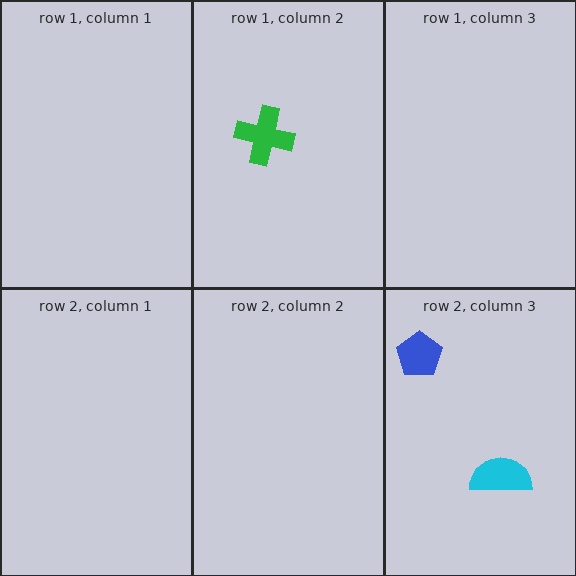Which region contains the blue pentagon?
The row 2, column 3 region.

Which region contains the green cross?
The row 1, column 2 region.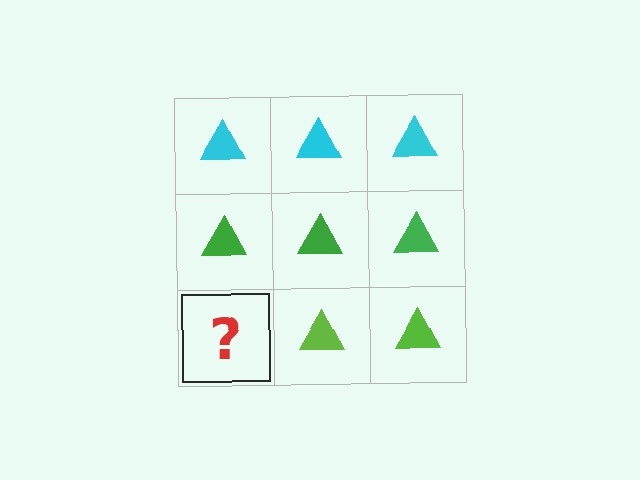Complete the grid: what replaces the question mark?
The question mark should be replaced with a lime triangle.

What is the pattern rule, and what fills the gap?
The rule is that each row has a consistent color. The gap should be filled with a lime triangle.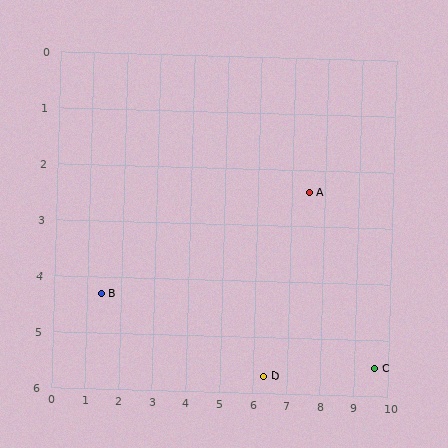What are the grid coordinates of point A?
Point A is at approximately (7.5, 2.4).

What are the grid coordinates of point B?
Point B is at approximately (1.4, 4.3).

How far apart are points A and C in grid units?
Points A and C are about 3.7 grid units apart.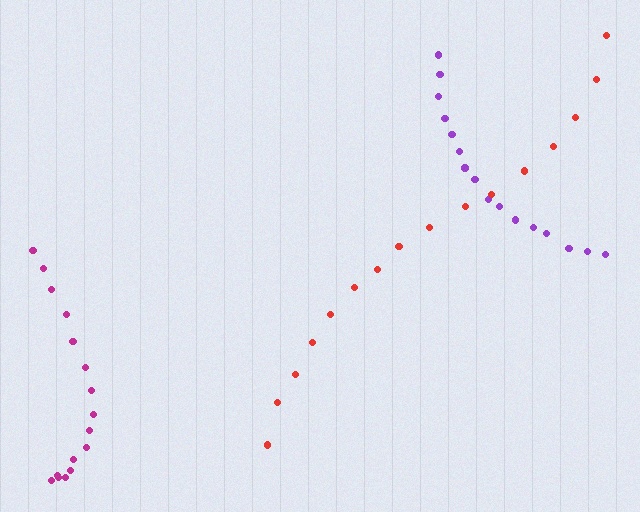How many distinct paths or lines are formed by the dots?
There are 3 distinct paths.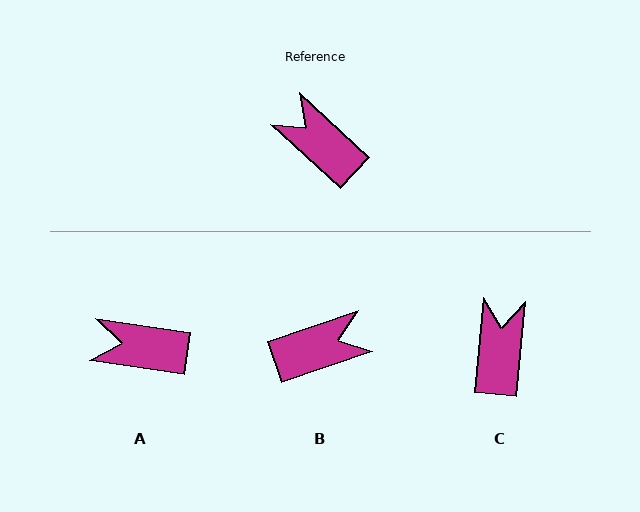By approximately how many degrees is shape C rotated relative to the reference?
Approximately 53 degrees clockwise.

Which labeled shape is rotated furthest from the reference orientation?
B, about 118 degrees away.